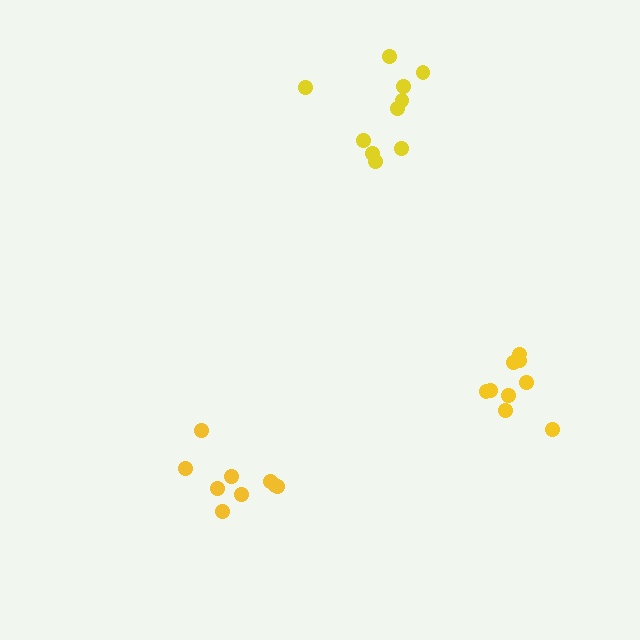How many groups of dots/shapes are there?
There are 3 groups.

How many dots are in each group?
Group 1: 9 dots, Group 2: 9 dots, Group 3: 10 dots (28 total).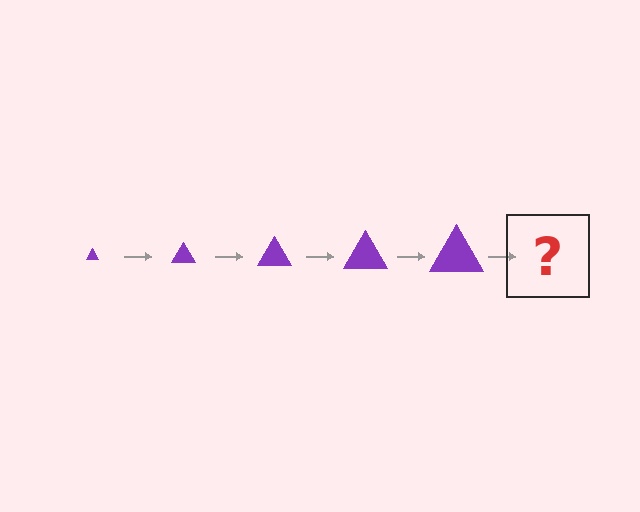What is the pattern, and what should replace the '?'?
The pattern is that the triangle gets progressively larger each step. The '?' should be a purple triangle, larger than the previous one.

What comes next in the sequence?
The next element should be a purple triangle, larger than the previous one.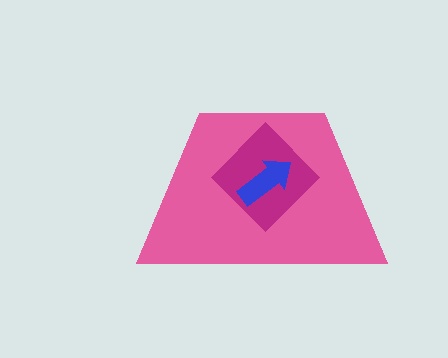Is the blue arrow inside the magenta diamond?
Yes.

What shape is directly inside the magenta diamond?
The blue arrow.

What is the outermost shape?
The pink trapezoid.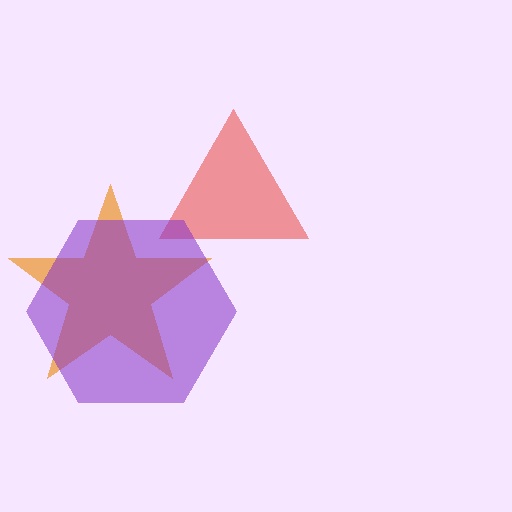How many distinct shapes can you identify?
There are 3 distinct shapes: a red triangle, an orange star, a purple hexagon.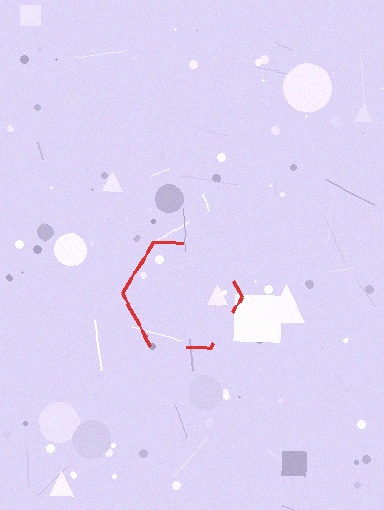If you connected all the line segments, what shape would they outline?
They would outline a hexagon.